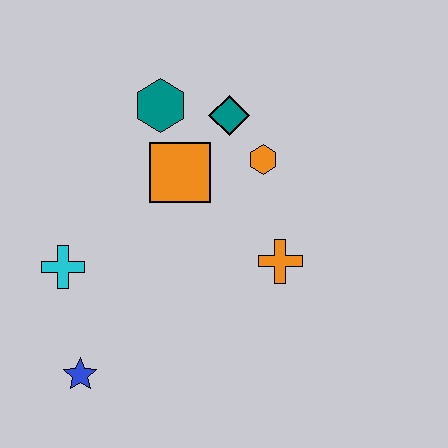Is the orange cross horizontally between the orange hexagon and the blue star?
No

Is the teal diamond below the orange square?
No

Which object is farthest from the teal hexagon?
The blue star is farthest from the teal hexagon.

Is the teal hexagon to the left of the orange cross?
Yes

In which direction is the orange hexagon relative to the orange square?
The orange hexagon is to the right of the orange square.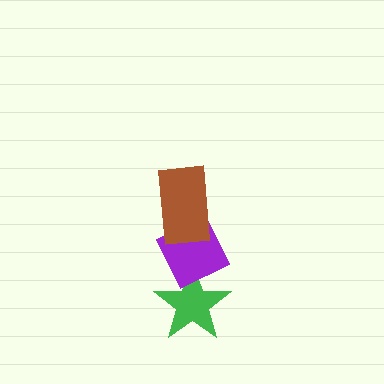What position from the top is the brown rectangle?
The brown rectangle is 1st from the top.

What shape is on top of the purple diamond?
The brown rectangle is on top of the purple diamond.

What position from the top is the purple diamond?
The purple diamond is 2nd from the top.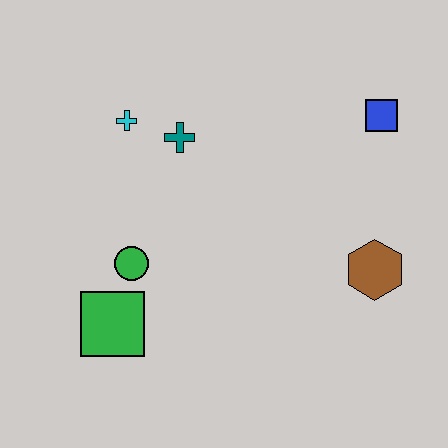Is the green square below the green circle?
Yes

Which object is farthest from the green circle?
The blue square is farthest from the green circle.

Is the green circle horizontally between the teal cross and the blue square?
No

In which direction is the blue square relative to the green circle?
The blue square is to the right of the green circle.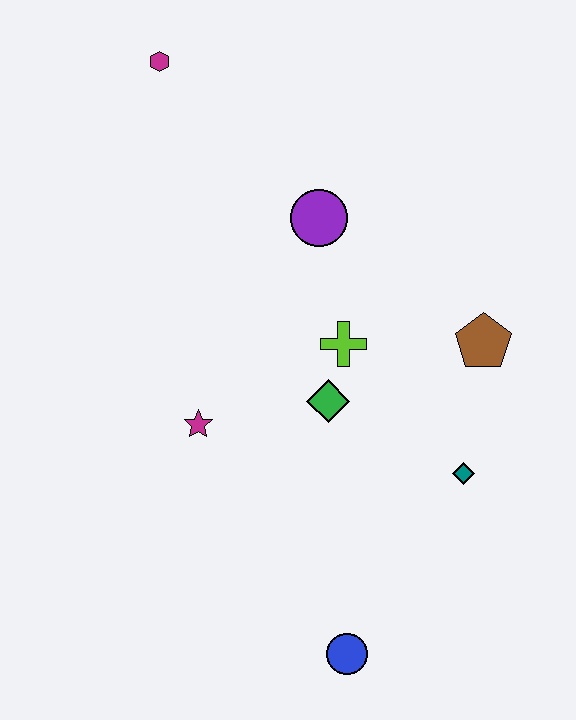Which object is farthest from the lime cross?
The magenta hexagon is farthest from the lime cross.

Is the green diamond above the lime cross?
No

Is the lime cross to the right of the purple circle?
Yes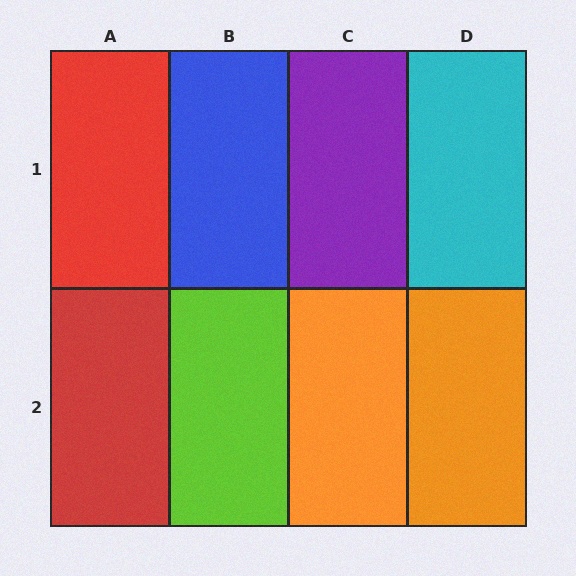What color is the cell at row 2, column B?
Lime.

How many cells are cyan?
1 cell is cyan.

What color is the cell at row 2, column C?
Orange.